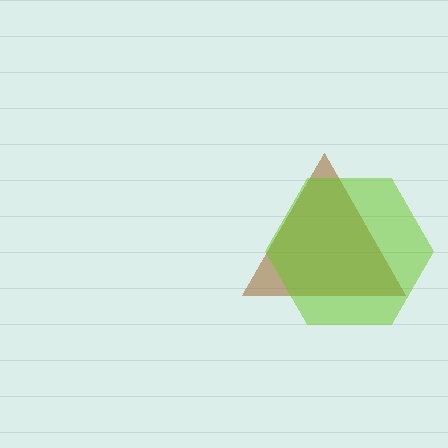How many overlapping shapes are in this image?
There are 2 overlapping shapes in the image.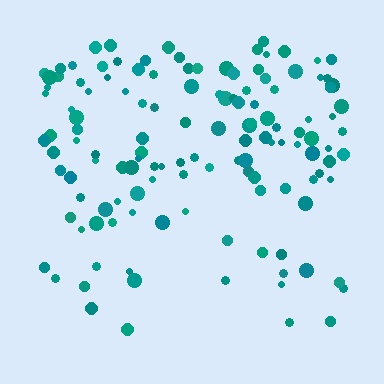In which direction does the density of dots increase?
From bottom to top, with the top side densest.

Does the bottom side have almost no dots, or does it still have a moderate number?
Still a moderate number, just noticeably fewer than the top.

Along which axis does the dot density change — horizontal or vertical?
Vertical.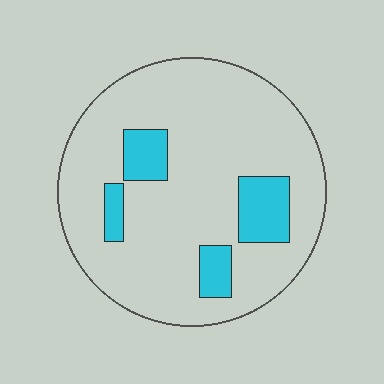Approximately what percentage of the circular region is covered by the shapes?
Approximately 15%.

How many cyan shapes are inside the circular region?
4.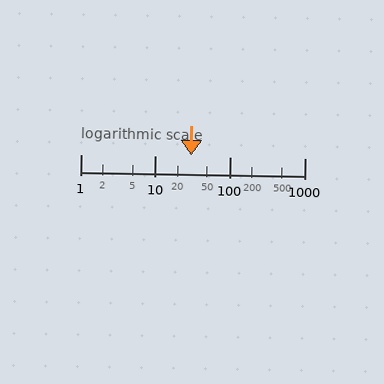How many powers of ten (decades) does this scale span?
The scale spans 3 decades, from 1 to 1000.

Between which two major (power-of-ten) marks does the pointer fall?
The pointer is between 10 and 100.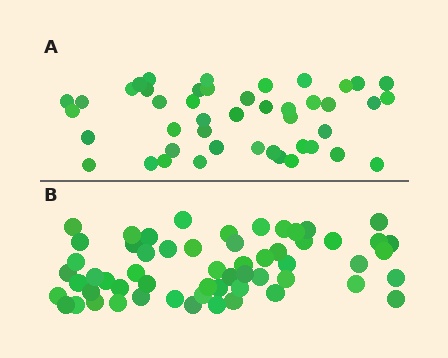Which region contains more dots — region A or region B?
Region B (the bottom region) has more dots.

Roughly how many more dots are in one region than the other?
Region B has approximately 15 more dots than region A.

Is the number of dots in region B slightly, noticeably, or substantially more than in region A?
Region B has noticeably more, but not dramatically so. The ratio is roughly 1.3 to 1.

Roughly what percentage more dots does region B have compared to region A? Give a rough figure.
About 30% more.